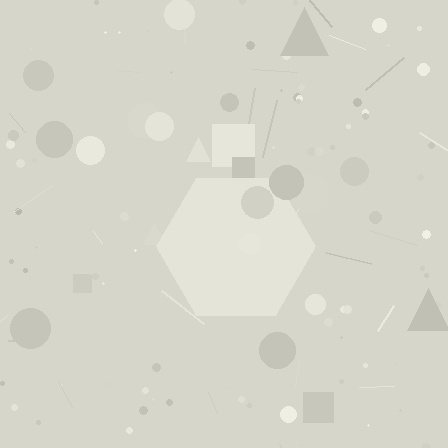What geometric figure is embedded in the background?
A hexagon is embedded in the background.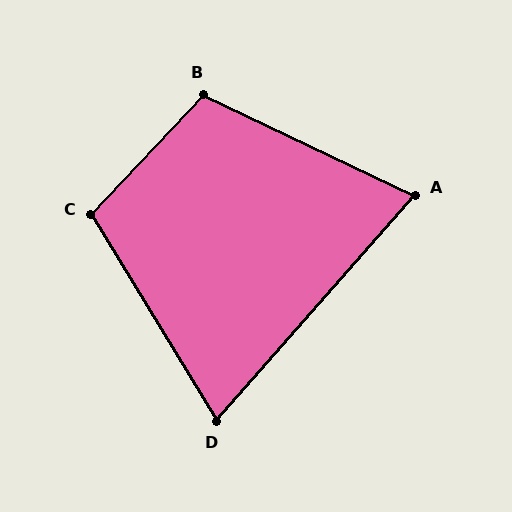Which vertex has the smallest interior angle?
D, at approximately 73 degrees.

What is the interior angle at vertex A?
Approximately 74 degrees (acute).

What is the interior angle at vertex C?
Approximately 106 degrees (obtuse).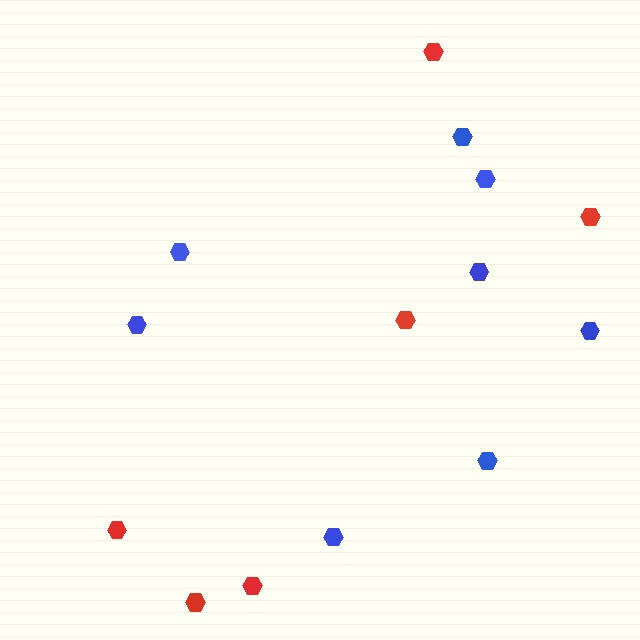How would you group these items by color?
There are 2 groups: one group of blue hexagons (8) and one group of red hexagons (6).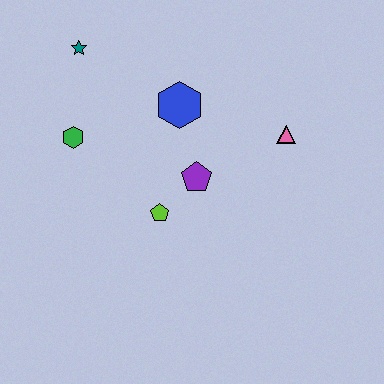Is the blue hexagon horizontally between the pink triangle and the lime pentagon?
Yes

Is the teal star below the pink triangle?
No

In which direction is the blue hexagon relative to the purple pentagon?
The blue hexagon is above the purple pentagon.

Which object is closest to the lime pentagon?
The purple pentagon is closest to the lime pentagon.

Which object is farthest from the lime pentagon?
The teal star is farthest from the lime pentagon.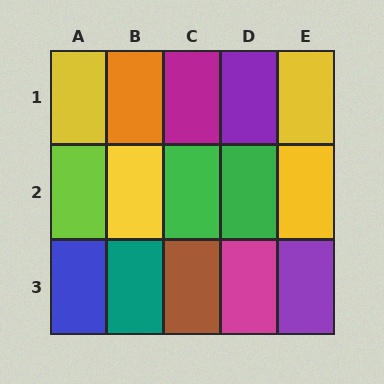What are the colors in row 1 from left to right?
Yellow, orange, magenta, purple, yellow.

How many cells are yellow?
4 cells are yellow.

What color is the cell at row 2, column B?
Yellow.